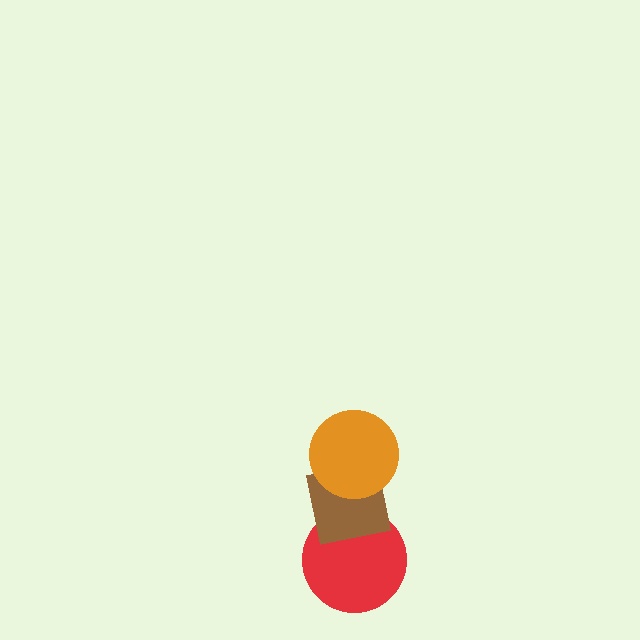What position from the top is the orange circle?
The orange circle is 1st from the top.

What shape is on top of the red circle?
The brown square is on top of the red circle.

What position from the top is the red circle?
The red circle is 3rd from the top.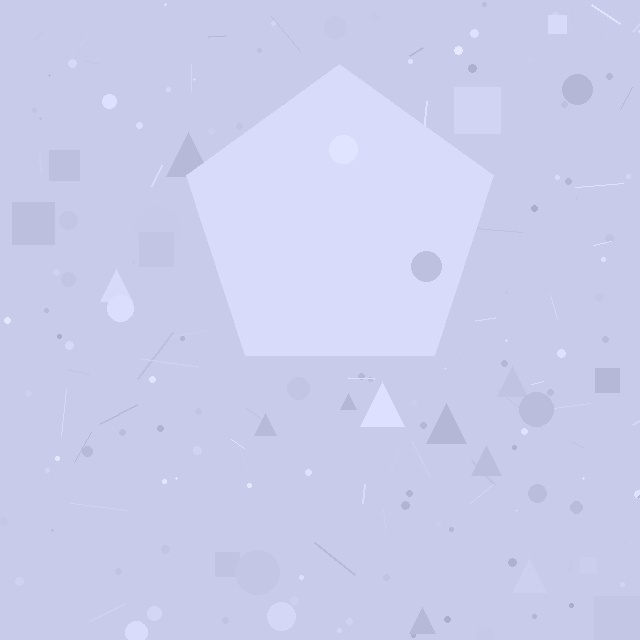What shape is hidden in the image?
A pentagon is hidden in the image.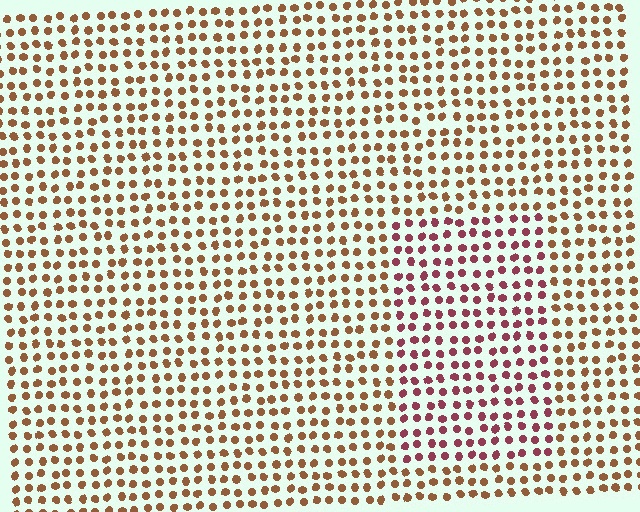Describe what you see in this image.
The image is filled with small brown elements in a uniform arrangement. A rectangle-shaped region is visible where the elements are tinted to a slightly different hue, forming a subtle color boundary.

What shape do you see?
I see a rectangle.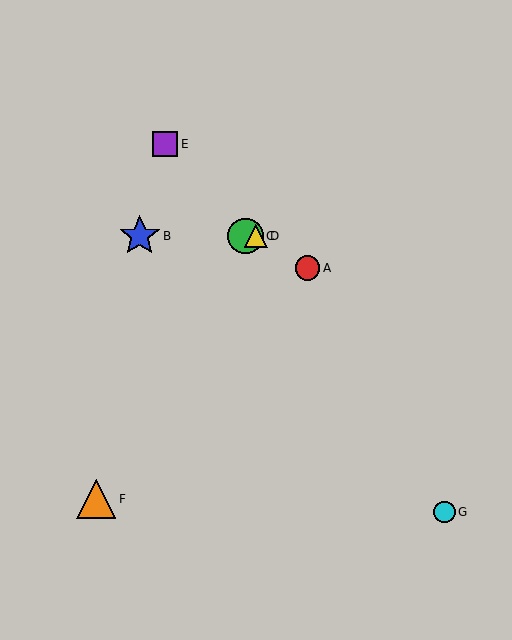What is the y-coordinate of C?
Object C is at y≈236.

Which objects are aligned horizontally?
Objects B, C, D are aligned horizontally.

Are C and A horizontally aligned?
No, C is at y≈236 and A is at y≈268.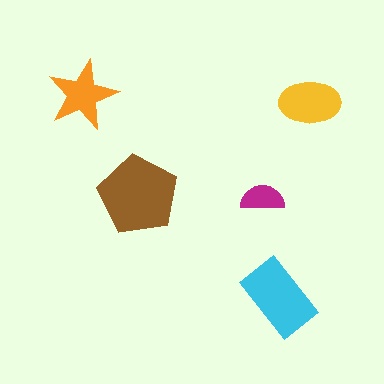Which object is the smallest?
The magenta semicircle.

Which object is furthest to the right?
The yellow ellipse is rightmost.